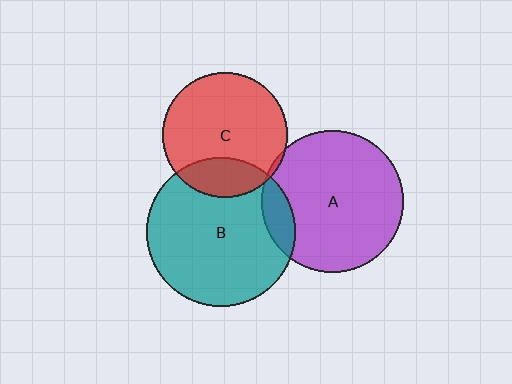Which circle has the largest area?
Circle B (teal).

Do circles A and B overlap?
Yes.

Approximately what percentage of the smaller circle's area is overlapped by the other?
Approximately 10%.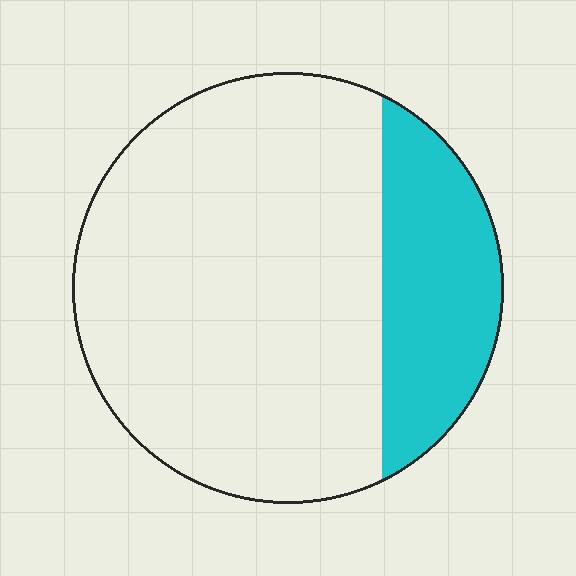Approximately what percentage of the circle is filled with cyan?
Approximately 25%.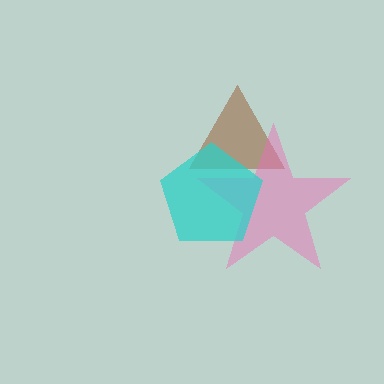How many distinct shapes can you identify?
There are 3 distinct shapes: a brown triangle, a pink star, a cyan pentagon.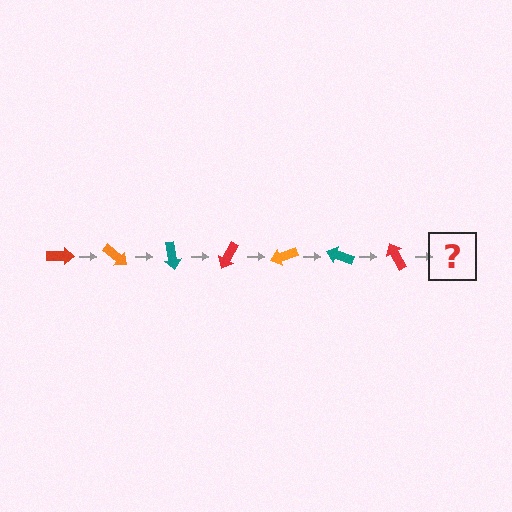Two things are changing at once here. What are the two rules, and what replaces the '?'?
The two rules are that it rotates 40 degrees each step and the color cycles through red, orange, and teal. The '?' should be an orange arrow, rotated 280 degrees from the start.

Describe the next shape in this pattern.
It should be an orange arrow, rotated 280 degrees from the start.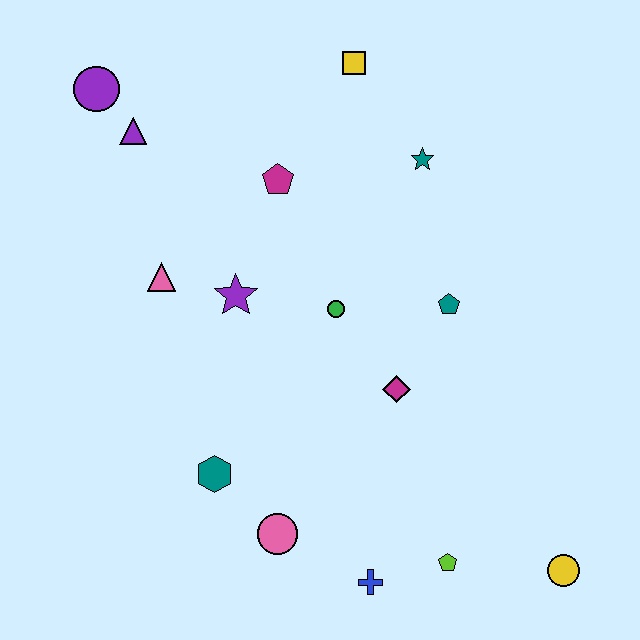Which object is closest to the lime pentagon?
The blue cross is closest to the lime pentagon.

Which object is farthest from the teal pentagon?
The purple circle is farthest from the teal pentagon.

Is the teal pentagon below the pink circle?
No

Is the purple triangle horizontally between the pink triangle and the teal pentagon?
No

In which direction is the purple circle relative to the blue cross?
The purple circle is above the blue cross.